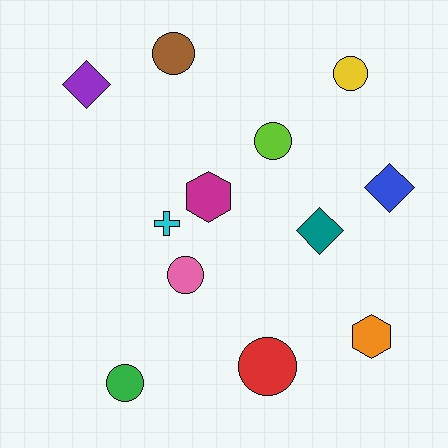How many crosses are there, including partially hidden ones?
There is 1 cross.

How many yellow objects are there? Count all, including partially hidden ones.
There is 1 yellow object.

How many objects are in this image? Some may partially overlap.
There are 12 objects.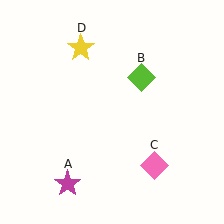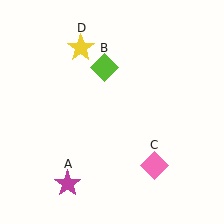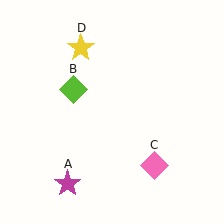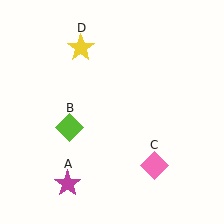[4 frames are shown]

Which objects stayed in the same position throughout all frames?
Magenta star (object A) and pink diamond (object C) and yellow star (object D) remained stationary.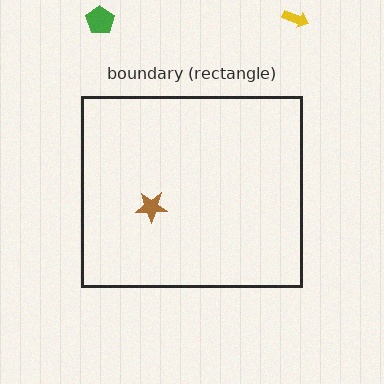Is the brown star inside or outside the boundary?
Inside.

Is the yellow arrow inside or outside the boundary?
Outside.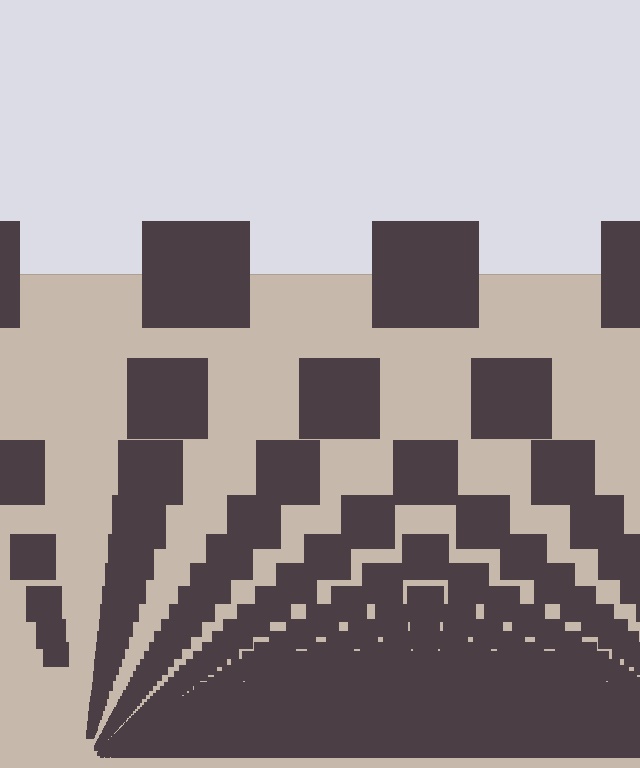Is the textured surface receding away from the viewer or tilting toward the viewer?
The surface appears to tilt toward the viewer. Texture elements get larger and sparser toward the top.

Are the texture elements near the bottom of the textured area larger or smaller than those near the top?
Smaller. The gradient is inverted — elements near the bottom are smaller and denser.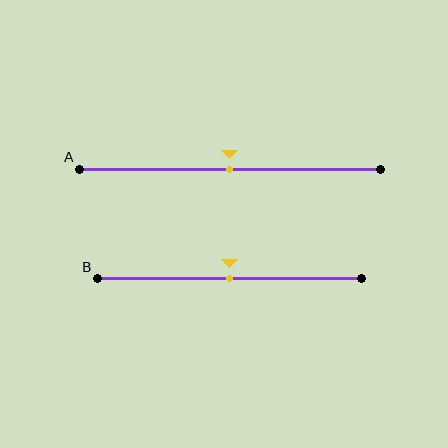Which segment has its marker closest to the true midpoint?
Segment A has its marker closest to the true midpoint.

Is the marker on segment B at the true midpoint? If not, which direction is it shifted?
Yes, the marker on segment B is at the true midpoint.